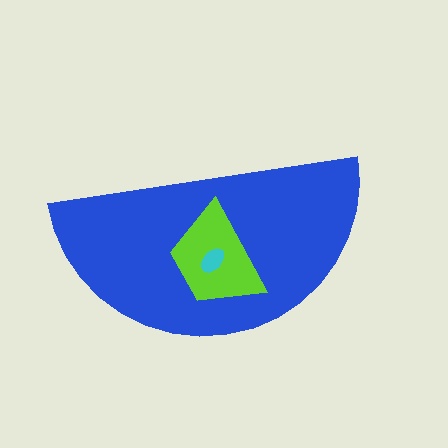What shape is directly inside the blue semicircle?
The lime trapezoid.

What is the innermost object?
The cyan ellipse.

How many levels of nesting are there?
3.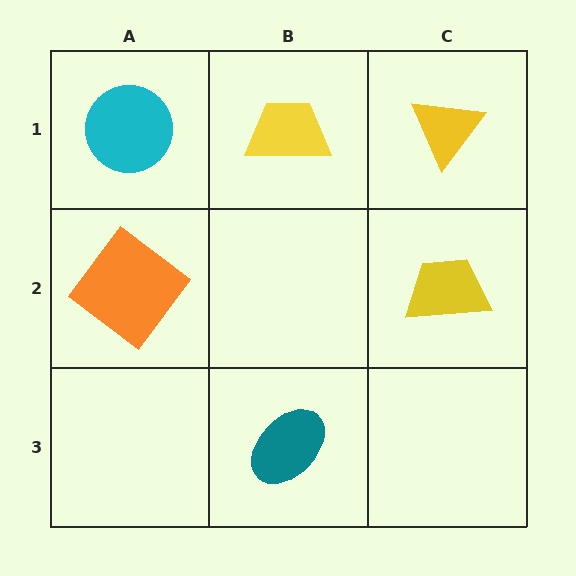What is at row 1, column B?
A yellow trapezoid.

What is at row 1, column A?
A cyan circle.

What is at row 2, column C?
A yellow trapezoid.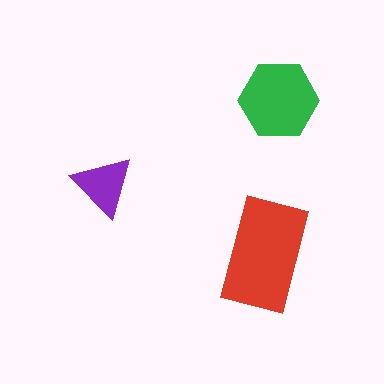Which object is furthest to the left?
The purple triangle is leftmost.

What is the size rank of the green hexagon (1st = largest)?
2nd.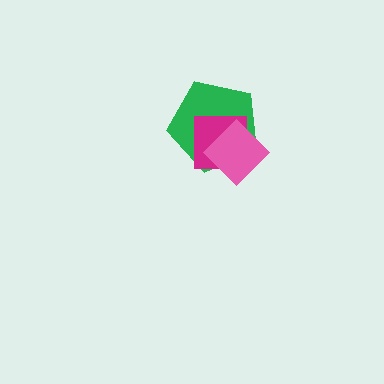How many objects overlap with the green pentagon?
2 objects overlap with the green pentagon.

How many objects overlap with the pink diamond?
2 objects overlap with the pink diamond.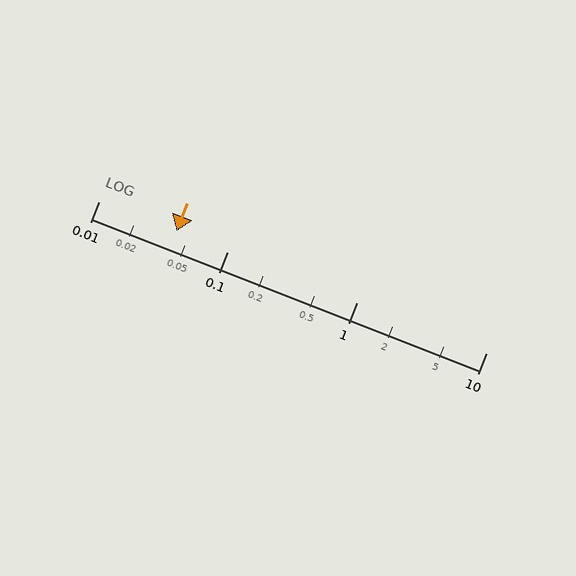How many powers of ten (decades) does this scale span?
The scale spans 3 decades, from 0.01 to 10.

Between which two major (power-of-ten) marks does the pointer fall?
The pointer is between 0.01 and 0.1.